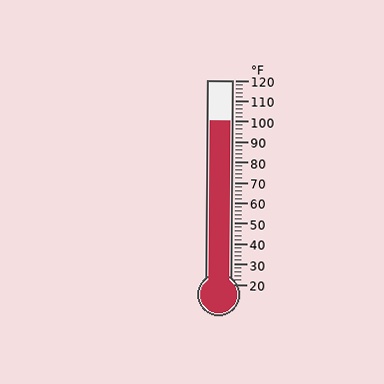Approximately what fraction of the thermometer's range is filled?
The thermometer is filled to approximately 80% of its range.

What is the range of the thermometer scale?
The thermometer scale ranges from 20°F to 120°F.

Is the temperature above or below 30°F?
The temperature is above 30°F.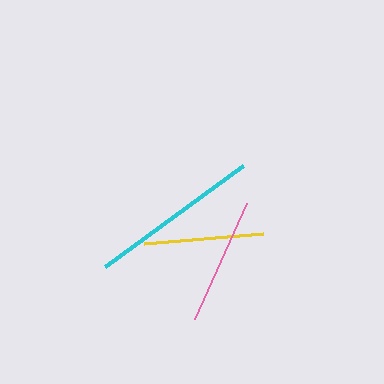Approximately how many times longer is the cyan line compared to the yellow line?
The cyan line is approximately 1.4 times the length of the yellow line.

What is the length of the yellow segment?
The yellow segment is approximately 119 pixels long.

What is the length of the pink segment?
The pink segment is approximately 127 pixels long.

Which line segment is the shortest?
The yellow line is the shortest at approximately 119 pixels.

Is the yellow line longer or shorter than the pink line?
The pink line is longer than the yellow line.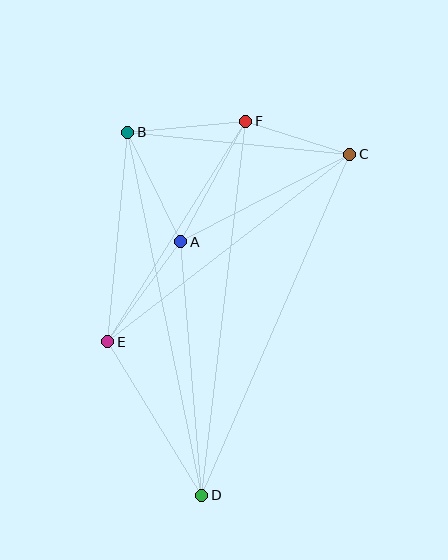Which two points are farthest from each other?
Points D and F are farthest from each other.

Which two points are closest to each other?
Points C and F are closest to each other.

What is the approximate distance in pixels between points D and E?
The distance between D and E is approximately 180 pixels.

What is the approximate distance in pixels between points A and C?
The distance between A and C is approximately 190 pixels.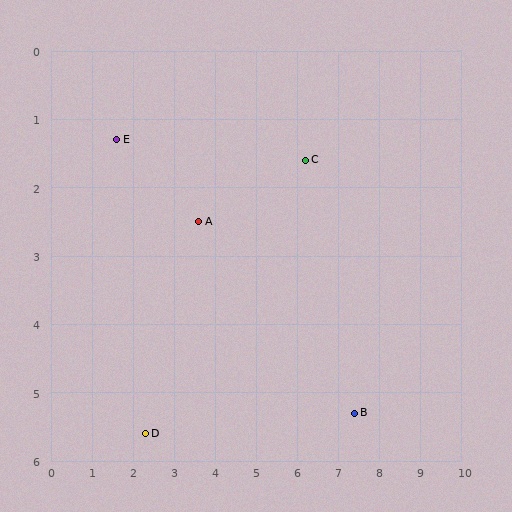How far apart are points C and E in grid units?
Points C and E are about 4.6 grid units apart.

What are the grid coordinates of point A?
Point A is at approximately (3.6, 2.5).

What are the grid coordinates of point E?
Point E is at approximately (1.6, 1.3).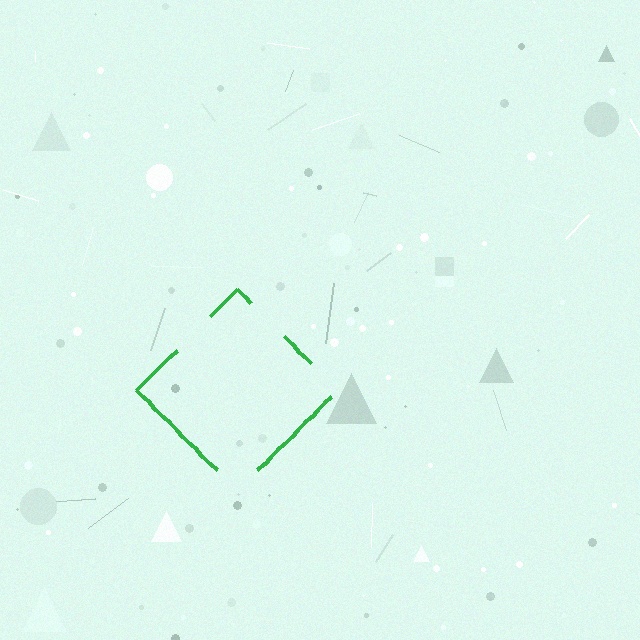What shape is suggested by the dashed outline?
The dashed outline suggests a diamond.